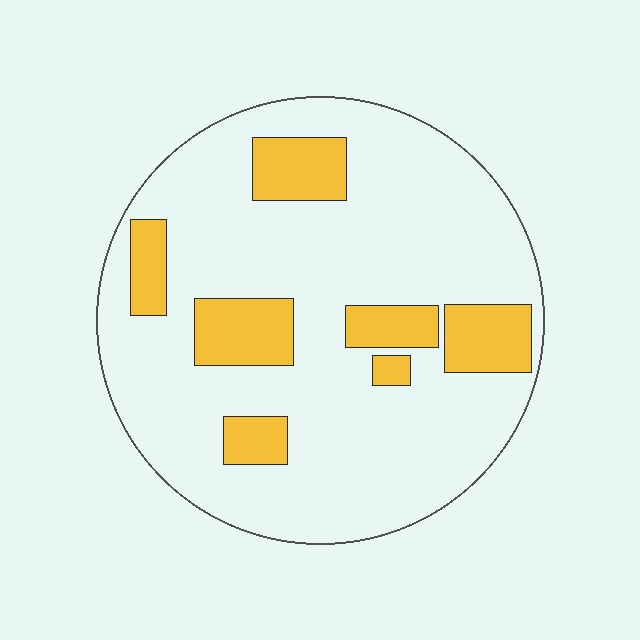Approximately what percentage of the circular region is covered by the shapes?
Approximately 20%.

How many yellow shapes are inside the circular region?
7.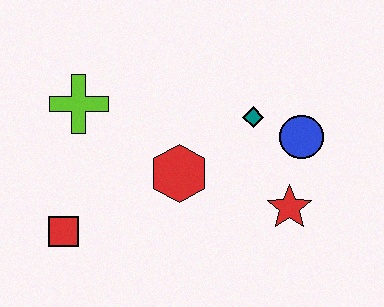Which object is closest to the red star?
The blue circle is closest to the red star.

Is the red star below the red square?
No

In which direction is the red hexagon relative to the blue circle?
The red hexagon is to the left of the blue circle.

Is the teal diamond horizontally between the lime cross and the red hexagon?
No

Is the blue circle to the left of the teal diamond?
No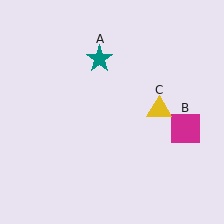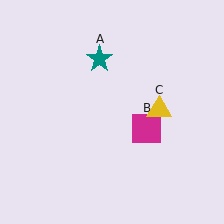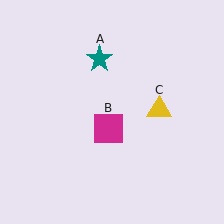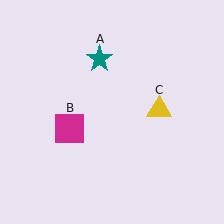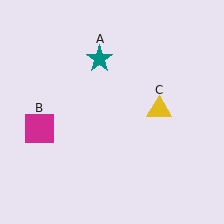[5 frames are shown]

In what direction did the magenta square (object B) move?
The magenta square (object B) moved left.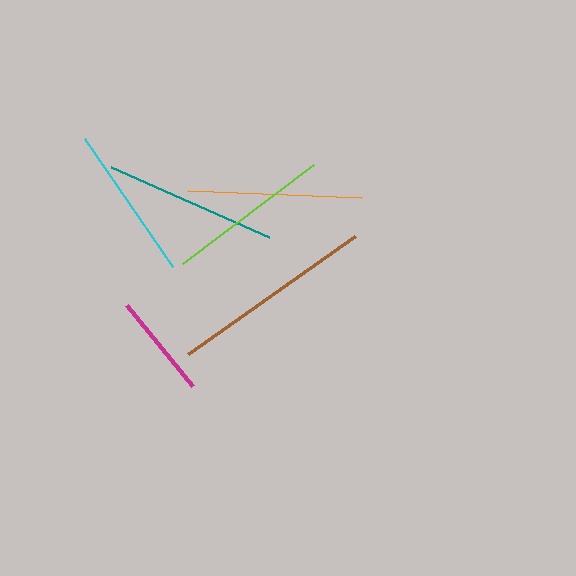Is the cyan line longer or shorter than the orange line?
The orange line is longer than the cyan line.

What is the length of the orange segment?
The orange segment is approximately 172 pixels long.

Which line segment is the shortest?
The magenta line is the shortest at approximately 104 pixels.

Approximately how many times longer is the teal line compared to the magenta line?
The teal line is approximately 1.7 times the length of the magenta line.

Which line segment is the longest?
The brown line is the longest at approximately 205 pixels.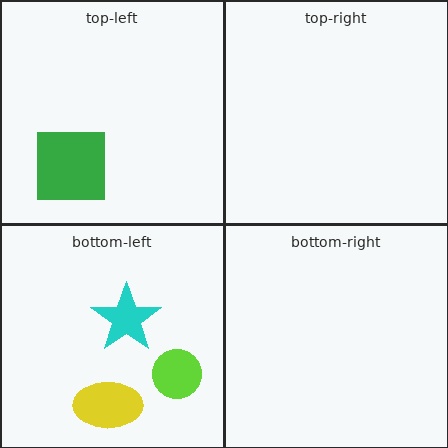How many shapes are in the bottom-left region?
3.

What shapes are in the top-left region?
The green square.